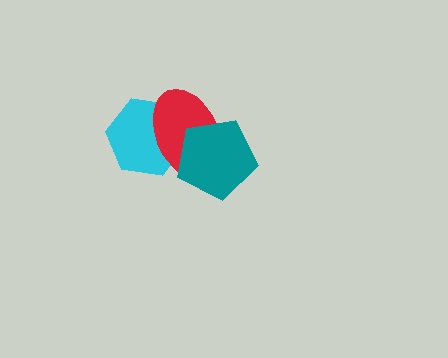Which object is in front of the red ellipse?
The teal pentagon is in front of the red ellipse.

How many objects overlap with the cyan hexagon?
2 objects overlap with the cyan hexagon.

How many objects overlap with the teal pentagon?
2 objects overlap with the teal pentagon.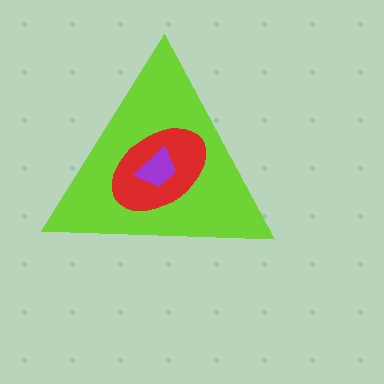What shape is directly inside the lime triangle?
The red ellipse.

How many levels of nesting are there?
3.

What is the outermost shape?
The lime triangle.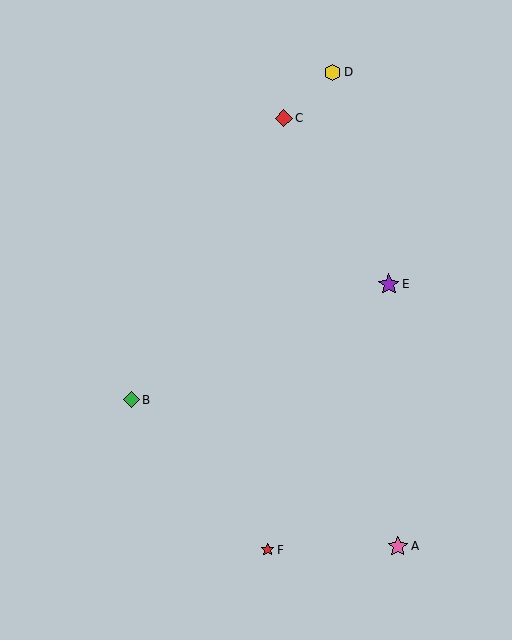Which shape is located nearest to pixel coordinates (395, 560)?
The pink star (labeled A) at (398, 546) is nearest to that location.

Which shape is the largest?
The purple star (labeled E) is the largest.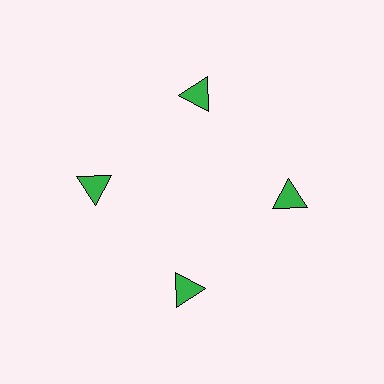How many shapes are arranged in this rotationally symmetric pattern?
There are 4 shapes, arranged in 4 groups of 1.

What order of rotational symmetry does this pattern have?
This pattern has 4-fold rotational symmetry.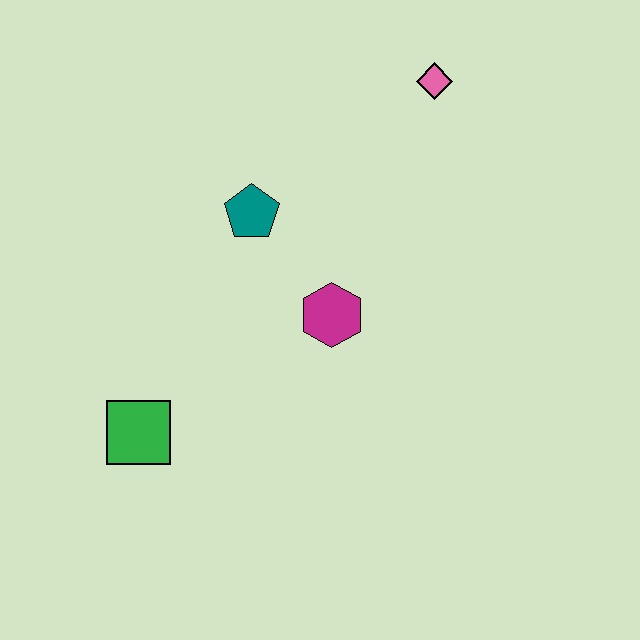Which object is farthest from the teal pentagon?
The green square is farthest from the teal pentagon.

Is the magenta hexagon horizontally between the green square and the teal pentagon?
No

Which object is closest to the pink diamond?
The teal pentagon is closest to the pink diamond.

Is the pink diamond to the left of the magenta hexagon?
No